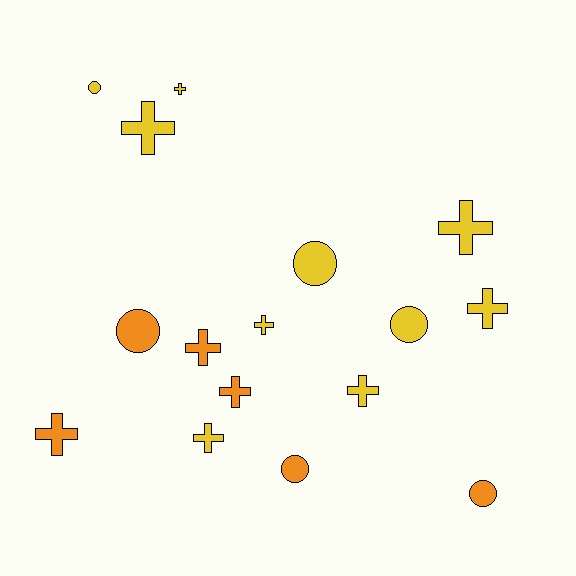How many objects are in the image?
There are 16 objects.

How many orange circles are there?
There are 3 orange circles.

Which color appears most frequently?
Yellow, with 10 objects.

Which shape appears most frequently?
Cross, with 10 objects.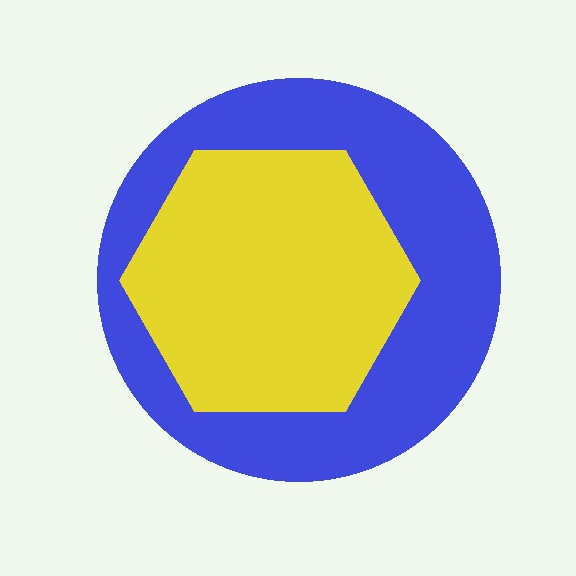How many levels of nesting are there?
2.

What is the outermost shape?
The blue circle.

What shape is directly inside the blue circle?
The yellow hexagon.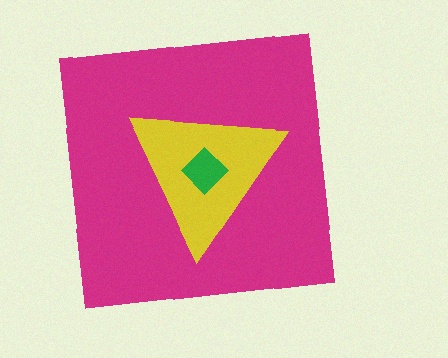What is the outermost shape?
The magenta square.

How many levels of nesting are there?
3.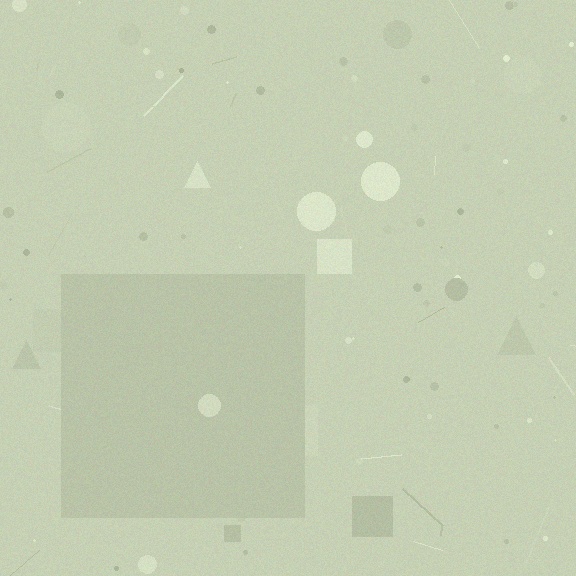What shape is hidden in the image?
A square is hidden in the image.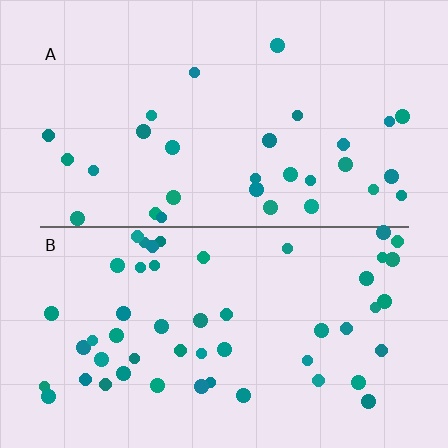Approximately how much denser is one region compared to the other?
Approximately 1.7× — region B over region A.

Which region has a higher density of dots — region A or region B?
B (the bottom).